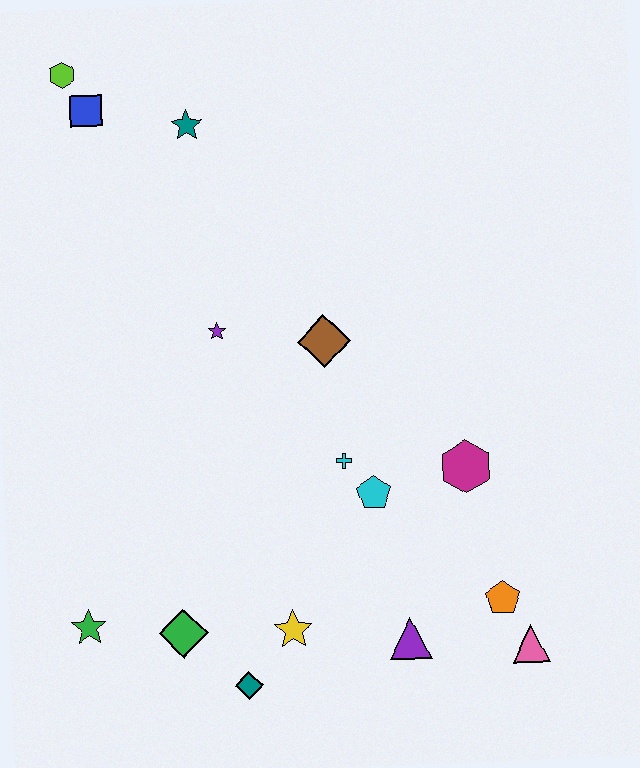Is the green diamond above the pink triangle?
Yes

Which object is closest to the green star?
The green diamond is closest to the green star.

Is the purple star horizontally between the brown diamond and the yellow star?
No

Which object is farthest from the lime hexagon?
The pink triangle is farthest from the lime hexagon.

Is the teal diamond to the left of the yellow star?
Yes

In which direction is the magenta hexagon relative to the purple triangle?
The magenta hexagon is above the purple triangle.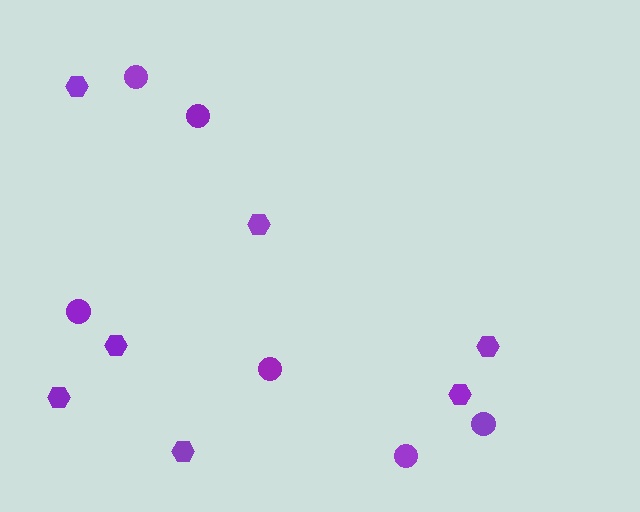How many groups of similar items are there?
There are 2 groups: one group of hexagons (7) and one group of circles (6).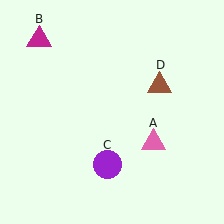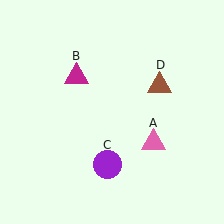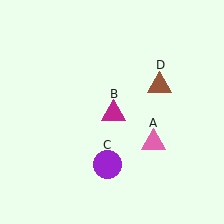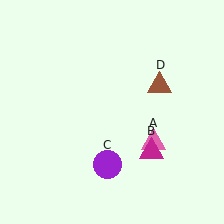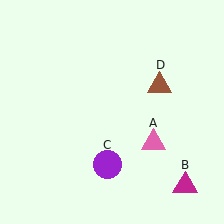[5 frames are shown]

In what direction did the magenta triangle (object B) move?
The magenta triangle (object B) moved down and to the right.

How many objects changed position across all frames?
1 object changed position: magenta triangle (object B).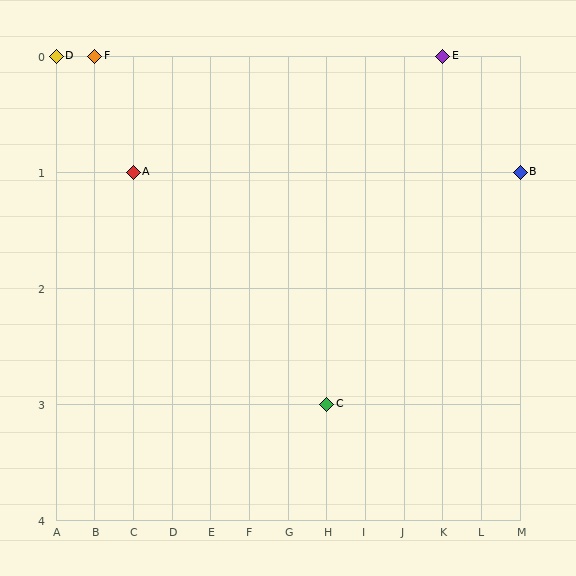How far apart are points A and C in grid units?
Points A and C are 5 columns and 2 rows apart (about 5.4 grid units diagonally).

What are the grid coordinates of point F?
Point F is at grid coordinates (B, 0).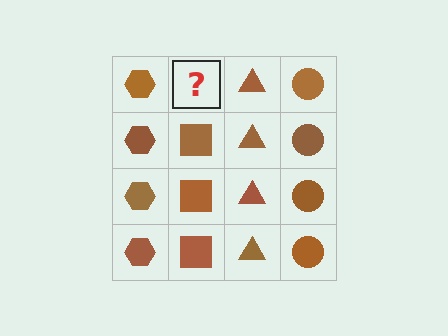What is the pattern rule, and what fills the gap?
The rule is that each column has a consistent shape. The gap should be filled with a brown square.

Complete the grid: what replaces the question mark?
The question mark should be replaced with a brown square.